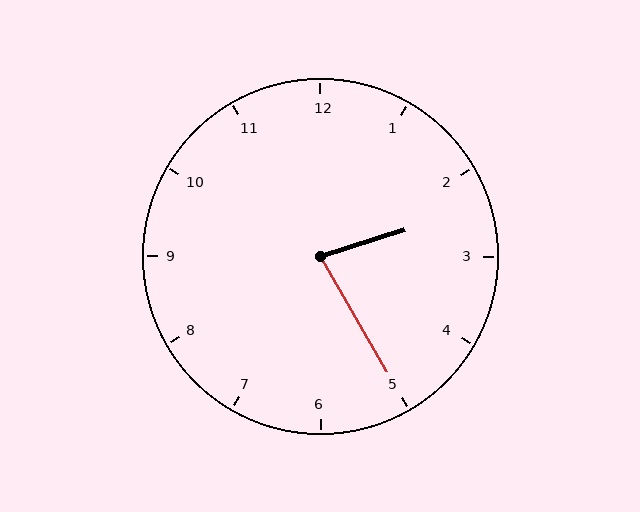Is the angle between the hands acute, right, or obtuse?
It is acute.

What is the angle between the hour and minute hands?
Approximately 78 degrees.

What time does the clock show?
2:25.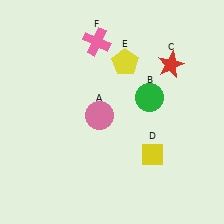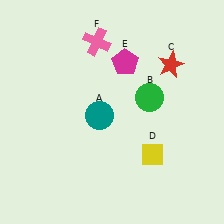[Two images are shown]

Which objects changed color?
A changed from pink to teal. E changed from yellow to magenta.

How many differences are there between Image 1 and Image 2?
There are 2 differences between the two images.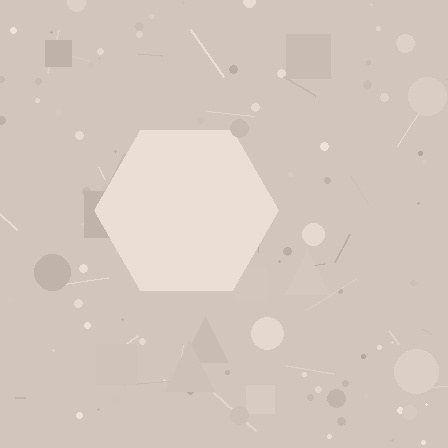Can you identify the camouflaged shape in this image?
The camouflaged shape is a hexagon.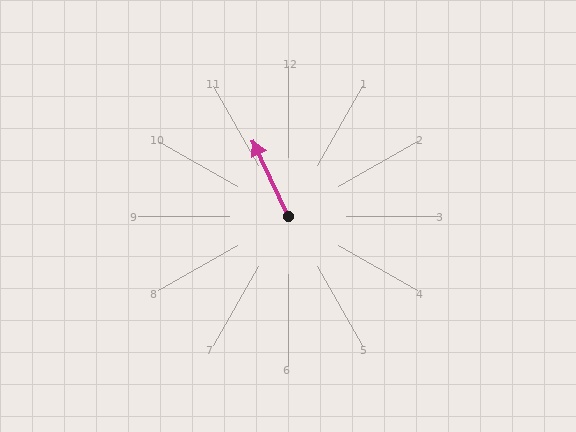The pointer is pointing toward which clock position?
Roughly 11 o'clock.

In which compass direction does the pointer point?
Northwest.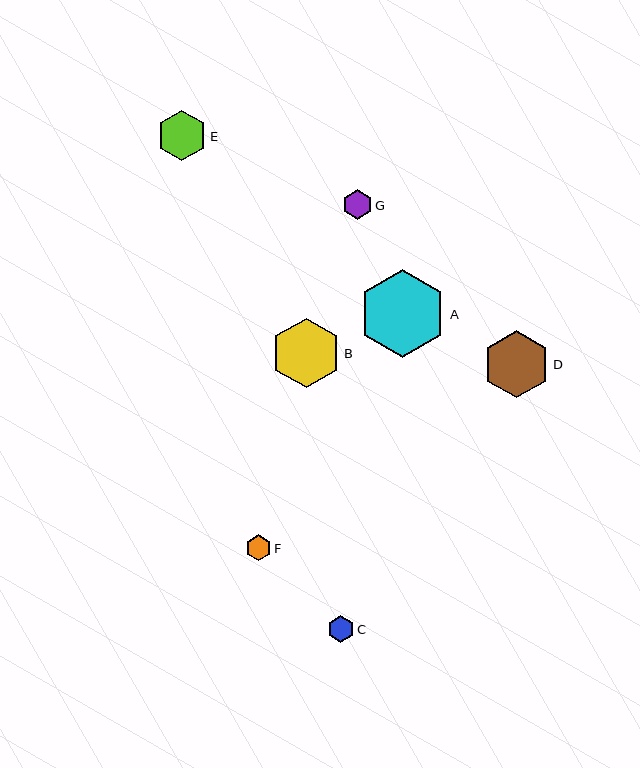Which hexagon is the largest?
Hexagon A is the largest with a size of approximately 88 pixels.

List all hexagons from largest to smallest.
From largest to smallest: A, B, D, E, G, C, F.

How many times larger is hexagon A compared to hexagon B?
Hexagon A is approximately 1.3 times the size of hexagon B.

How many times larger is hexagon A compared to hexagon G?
Hexagon A is approximately 3.0 times the size of hexagon G.